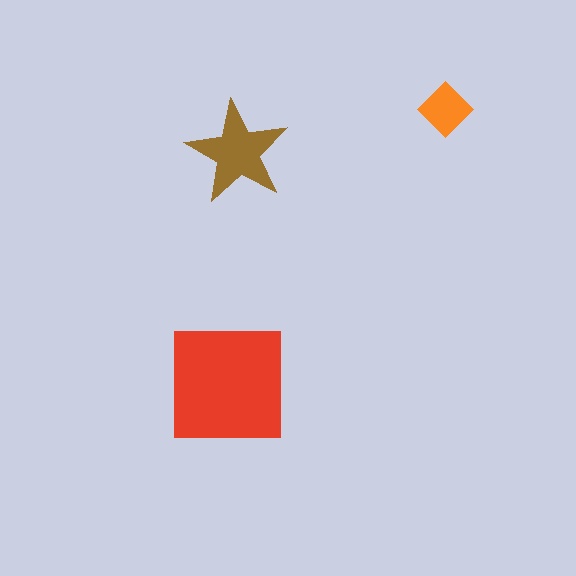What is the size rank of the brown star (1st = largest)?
2nd.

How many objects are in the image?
There are 3 objects in the image.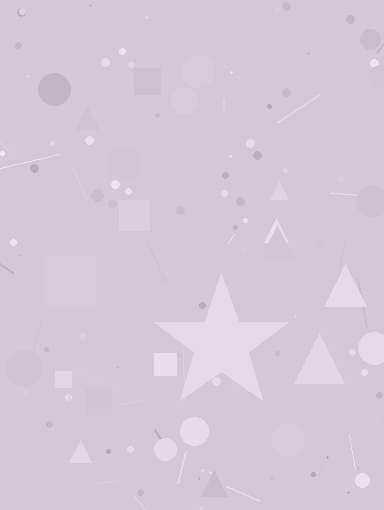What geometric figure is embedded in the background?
A star is embedded in the background.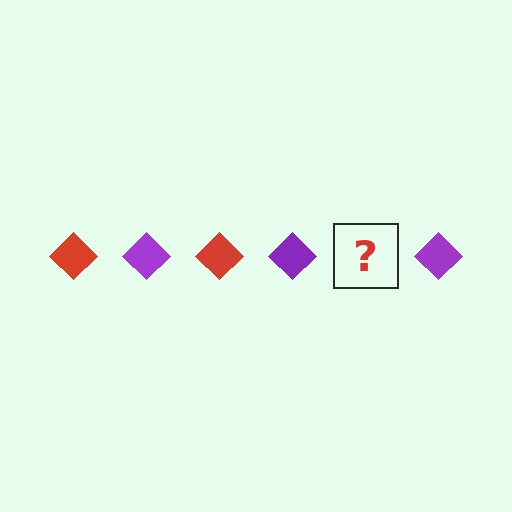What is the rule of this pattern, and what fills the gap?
The rule is that the pattern cycles through red, purple diamonds. The gap should be filled with a red diamond.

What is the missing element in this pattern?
The missing element is a red diamond.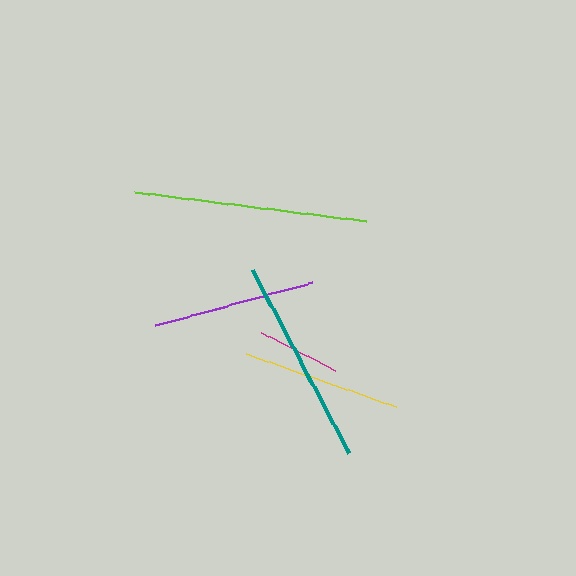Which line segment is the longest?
The lime line is the longest at approximately 234 pixels.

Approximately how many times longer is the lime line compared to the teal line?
The lime line is approximately 1.1 times the length of the teal line.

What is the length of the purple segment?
The purple segment is approximately 163 pixels long.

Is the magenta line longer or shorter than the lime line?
The lime line is longer than the magenta line.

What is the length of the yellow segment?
The yellow segment is approximately 159 pixels long.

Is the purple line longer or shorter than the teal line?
The teal line is longer than the purple line.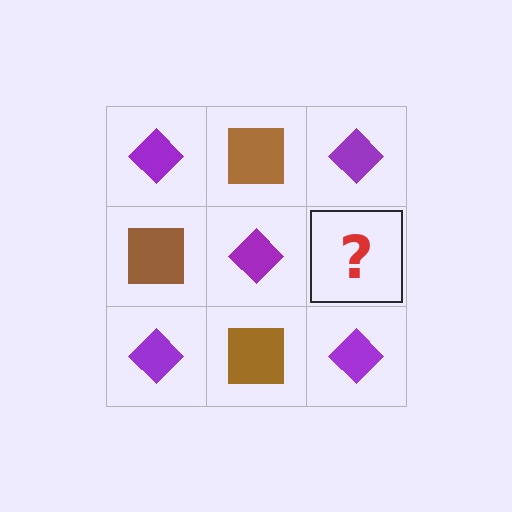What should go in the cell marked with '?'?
The missing cell should contain a brown square.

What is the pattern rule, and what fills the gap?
The rule is that it alternates purple diamond and brown square in a checkerboard pattern. The gap should be filled with a brown square.